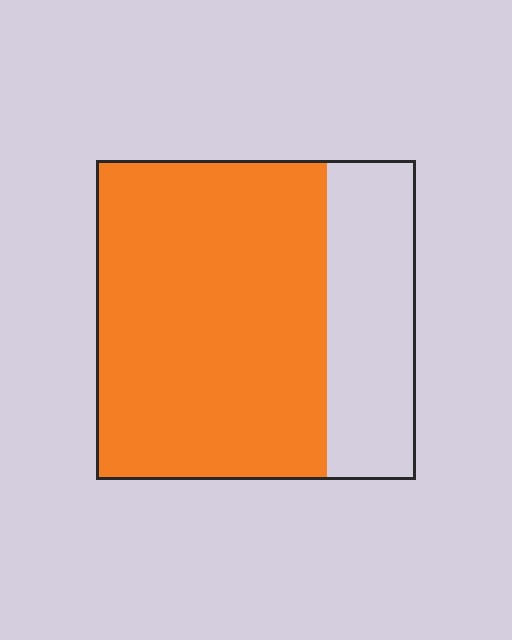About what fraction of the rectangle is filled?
About three quarters (3/4).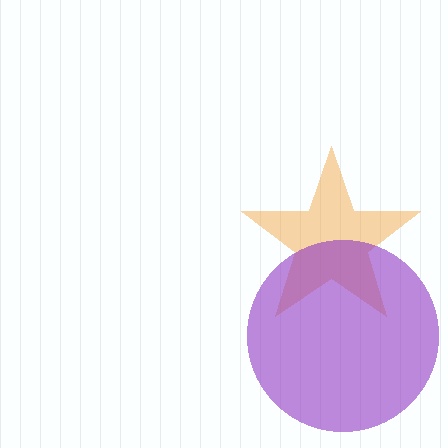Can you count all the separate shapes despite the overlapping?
Yes, there are 2 separate shapes.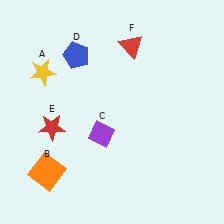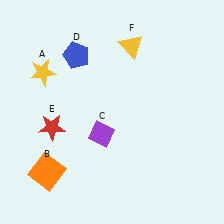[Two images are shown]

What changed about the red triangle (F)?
In Image 1, F is red. In Image 2, it changed to yellow.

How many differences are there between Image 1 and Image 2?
There is 1 difference between the two images.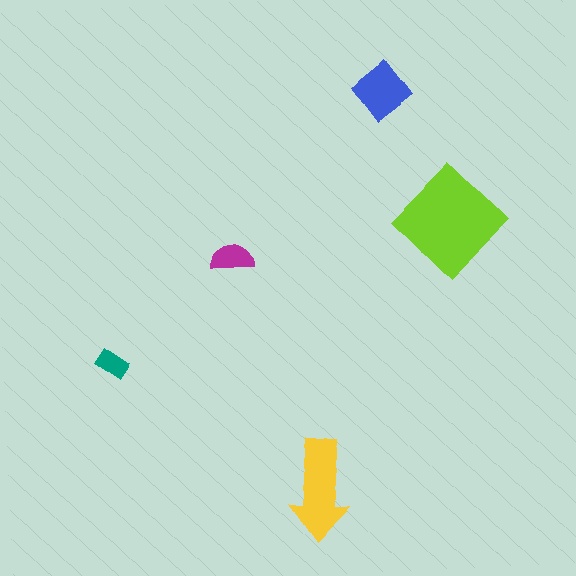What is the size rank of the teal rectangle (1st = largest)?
5th.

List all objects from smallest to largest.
The teal rectangle, the magenta semicircle, the blue diamond, the yellow arrow, the lime diamond.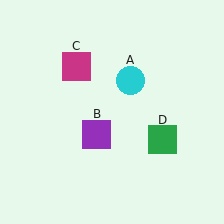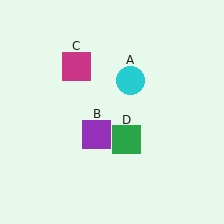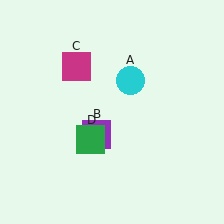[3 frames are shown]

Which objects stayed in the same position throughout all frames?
Cyan circle (object A) and purple square (object B) and magenta square (object C) remained stationary.